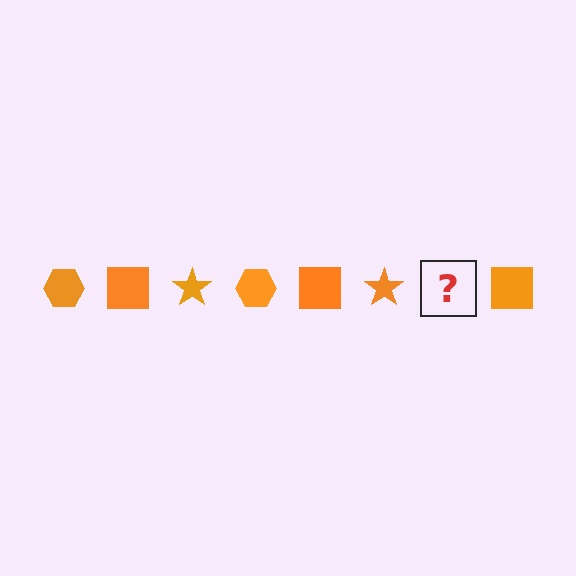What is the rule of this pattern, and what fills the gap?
The rule is that the pattern cycles through hexagon, square, star shapes in orange. The gap should be filled with an orange hexagon.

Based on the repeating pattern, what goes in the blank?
The blank should be an orange hexagon.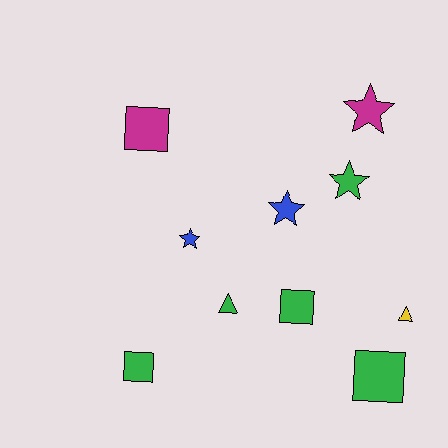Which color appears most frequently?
Green, with 5 objects.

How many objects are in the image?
There are 10 objects.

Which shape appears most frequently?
Star, with 4 objects.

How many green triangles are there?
There is 1 green triangle.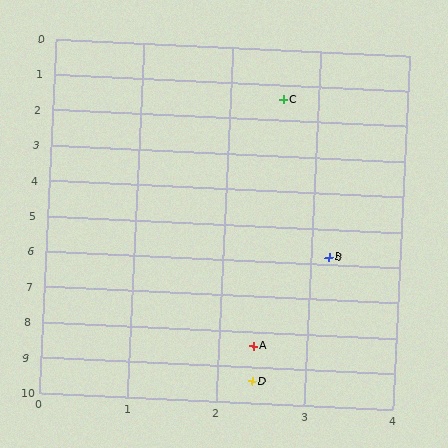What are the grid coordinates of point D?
Point D is at approximately (2.4, 9.4).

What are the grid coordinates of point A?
Point A is at approximately (2.4, 8.4).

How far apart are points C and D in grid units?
Points C and D are about 8.0 grid units apart.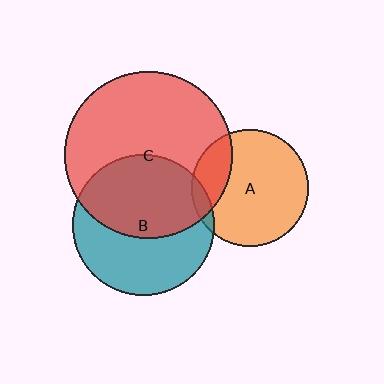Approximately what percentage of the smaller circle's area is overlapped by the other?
Approximately 50%.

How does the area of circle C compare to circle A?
Approximately 2.1 times.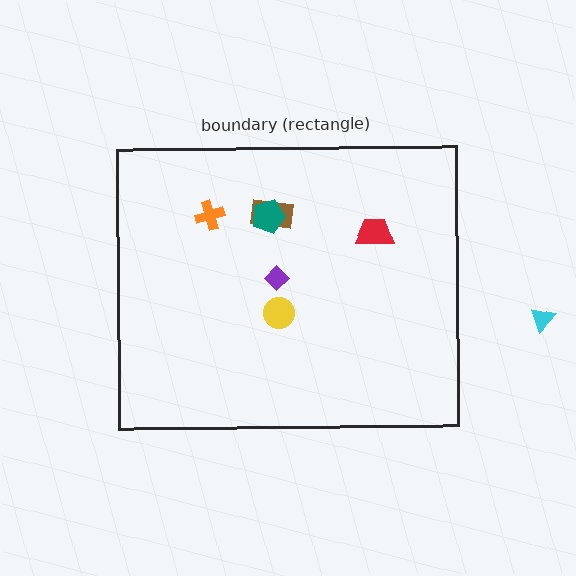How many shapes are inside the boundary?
6 inside, 1 outside.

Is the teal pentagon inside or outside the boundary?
Inside.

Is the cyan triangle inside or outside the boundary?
Outside.